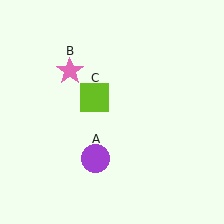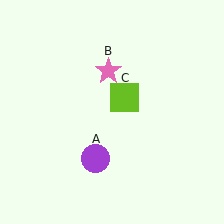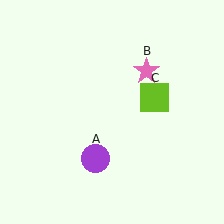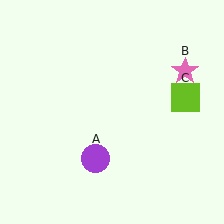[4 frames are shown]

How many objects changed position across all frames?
2 objects changed position: pink star (object B), lime square (object C).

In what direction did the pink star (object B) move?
The pink star (object B) moved right.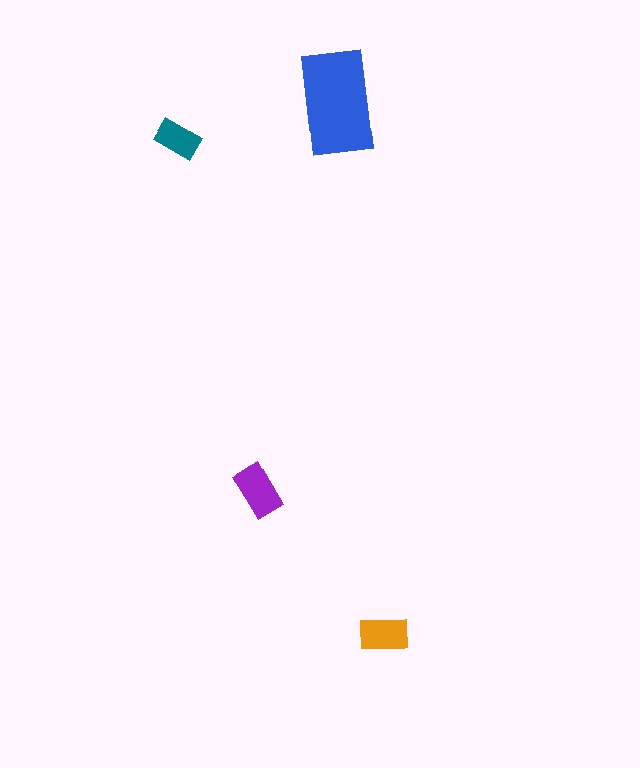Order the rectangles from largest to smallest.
the blue one, the purple one, the orange one, the teal one.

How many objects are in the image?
There are 4 objects in the image.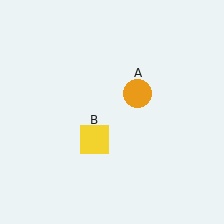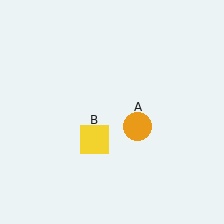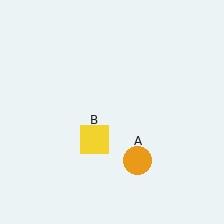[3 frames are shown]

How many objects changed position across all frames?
1 object changed position: orange circle (object A).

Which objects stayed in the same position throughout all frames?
Yellow square (object B) remained stationary.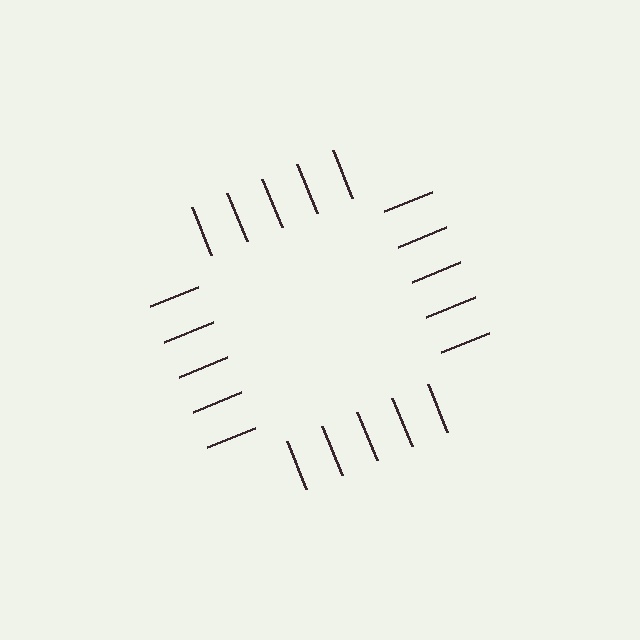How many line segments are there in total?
20 — 5 along each of the 4 edges.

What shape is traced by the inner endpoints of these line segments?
An illusory square — the line segments terminate on its edges but no continuous stroke is drawn.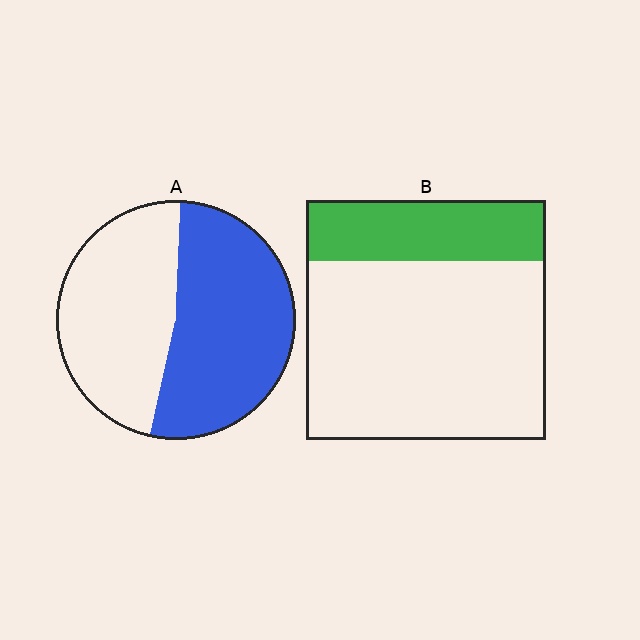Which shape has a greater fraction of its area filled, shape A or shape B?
Shape A.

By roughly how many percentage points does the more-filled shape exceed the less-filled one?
By roughly 30 percentage points (A over B).